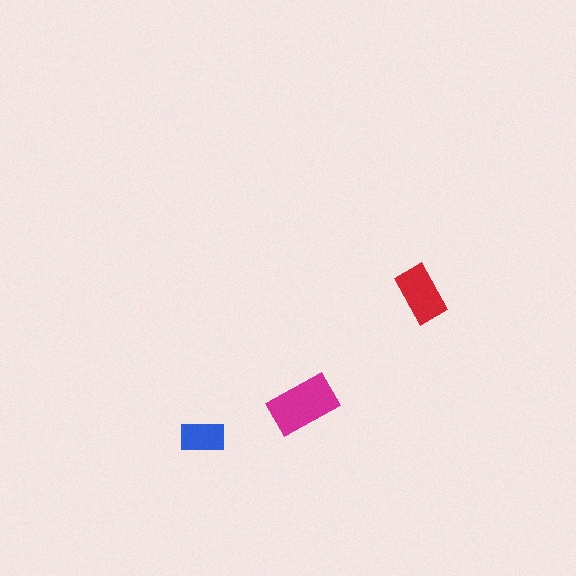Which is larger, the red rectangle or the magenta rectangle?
The magenta one.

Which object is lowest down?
The blue rectangle is bottommost.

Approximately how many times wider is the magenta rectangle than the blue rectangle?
About 1.5 times wider.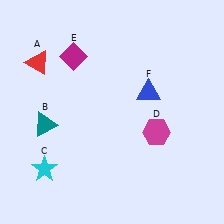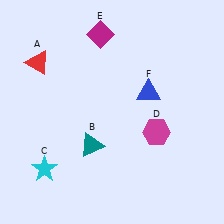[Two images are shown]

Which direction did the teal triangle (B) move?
The teal triangle (B) moved right.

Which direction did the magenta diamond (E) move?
The magenta diamond (E) moved right.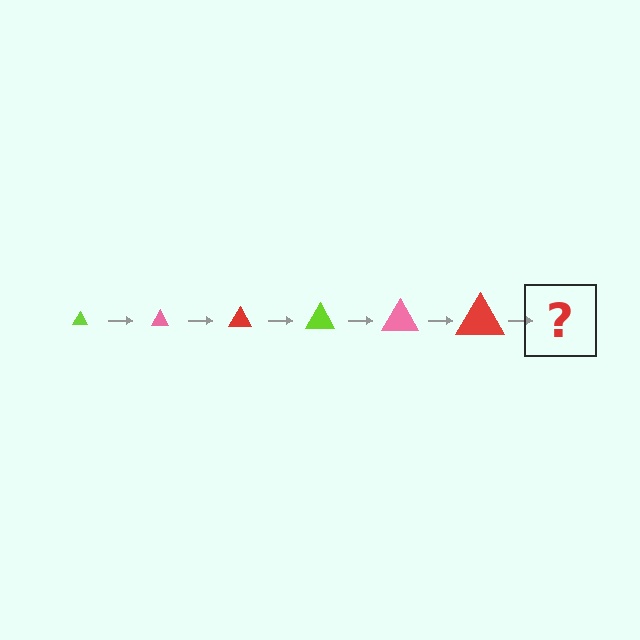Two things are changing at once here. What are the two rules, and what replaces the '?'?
The two rules are that the triangle grows larger each step and the color cycles through lime, pink, and red. The '?' should be a lime triangle, larger than the previous one.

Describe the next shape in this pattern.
It should be a lime triangle, larger than the previous one.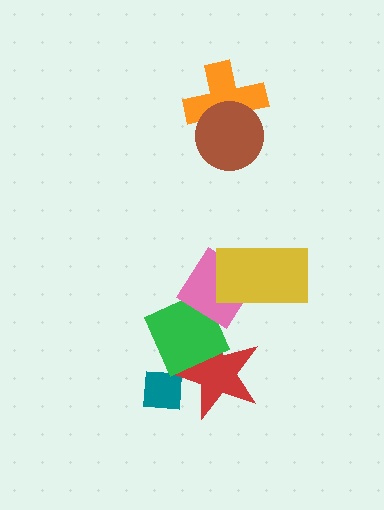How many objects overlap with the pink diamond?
2 objects overlap with the pink diamond.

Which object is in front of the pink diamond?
The yellow rectangle is in front of the pink diamond.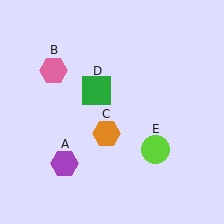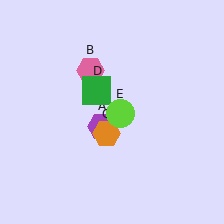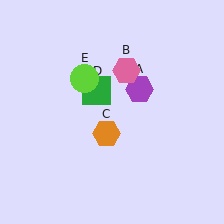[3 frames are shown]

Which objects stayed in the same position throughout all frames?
Orange hexagon (object C) and green square (object D) remained stationary.